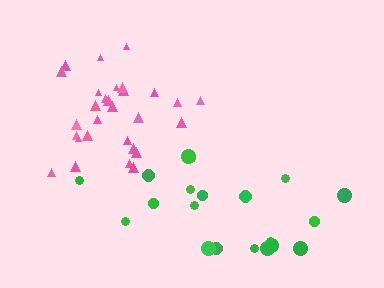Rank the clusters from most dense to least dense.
pink, green.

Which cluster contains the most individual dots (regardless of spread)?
Pink (29).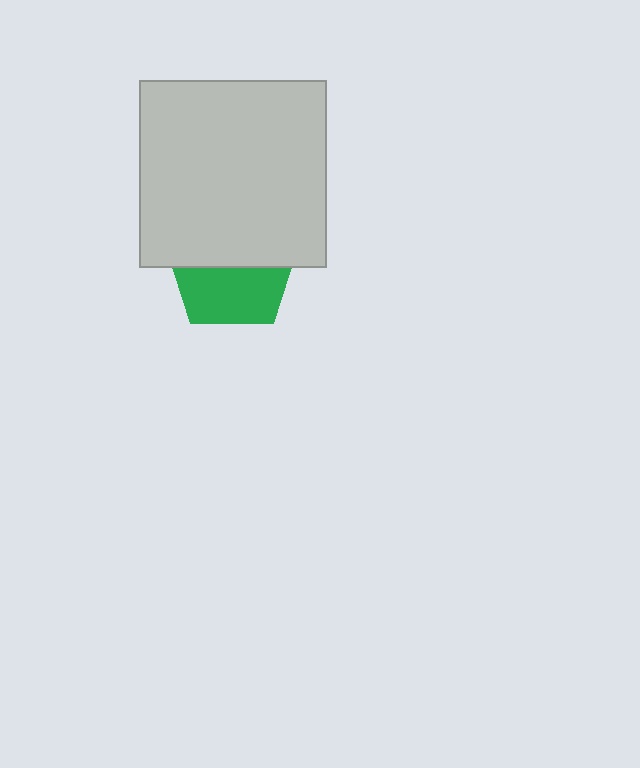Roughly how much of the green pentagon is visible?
About half of it is visible (roughly 49%).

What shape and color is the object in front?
The object in front is a light gray square.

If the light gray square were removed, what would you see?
You would see the complete green pentagon.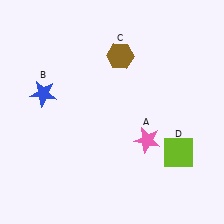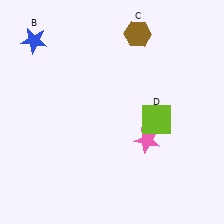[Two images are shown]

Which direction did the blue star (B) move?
The blue star (B) moved up.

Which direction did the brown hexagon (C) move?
The brown hexagon (C) moved up.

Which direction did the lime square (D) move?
The lime square (D) moved up.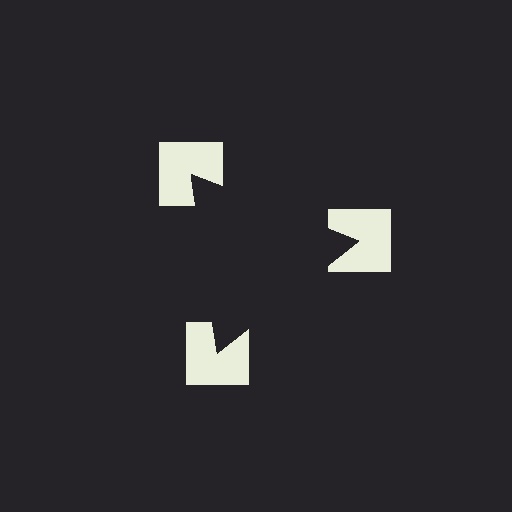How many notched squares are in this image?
There are 3 — one at each vertex of the illusory triangle.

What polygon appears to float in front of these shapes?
An illusory triangle — its edges are inferred from the aligned wedge cuts in the notched squares, not physically drawn.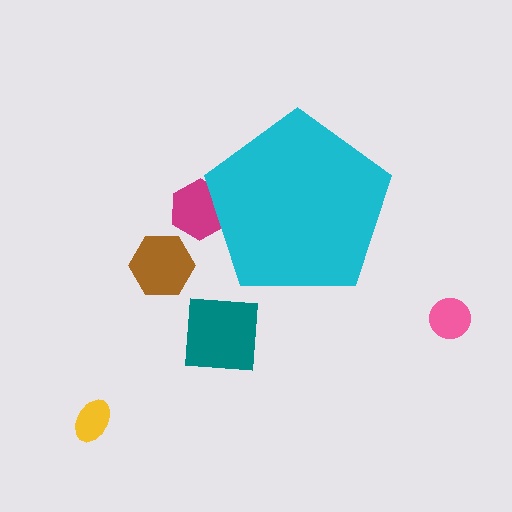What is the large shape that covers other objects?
A cyan pentagon.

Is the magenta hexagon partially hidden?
Yes, the magenta hexagon is partially hidden behind the cyan pentagon.